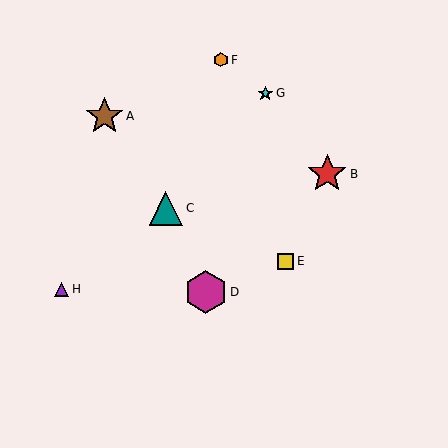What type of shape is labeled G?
Shape G is a cyan star.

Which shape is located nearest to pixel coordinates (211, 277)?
The magenta hexagon (labeled D) at (206, 292) is nearest to that location.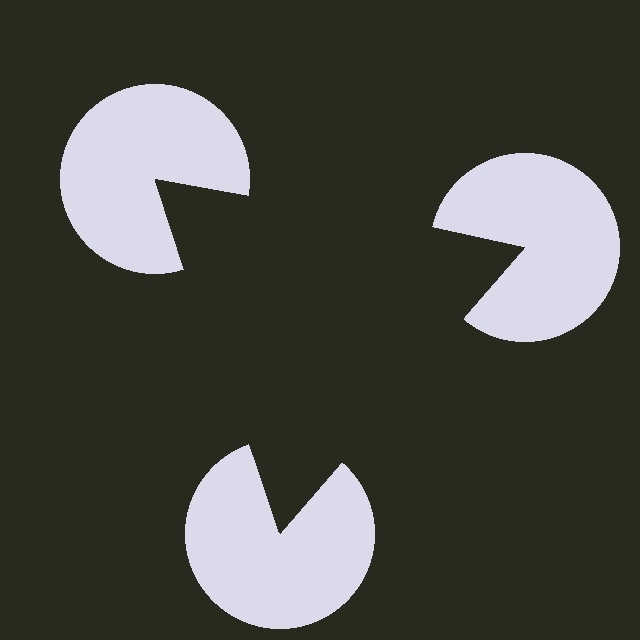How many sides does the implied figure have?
3 sides.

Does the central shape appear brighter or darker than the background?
It typically appears slightly darker than the background, even though no actual brightness change is drawn.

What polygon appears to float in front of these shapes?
An illusory triangle — its edges are inferred from the aligned wedge cuts in the pac-man discs, not physically drawn.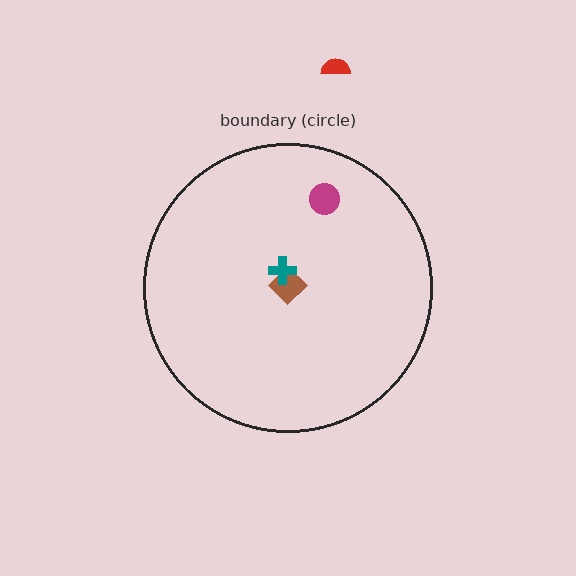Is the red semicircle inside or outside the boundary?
Outside.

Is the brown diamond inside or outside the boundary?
Inside.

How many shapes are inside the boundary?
3 inside, 1 outside.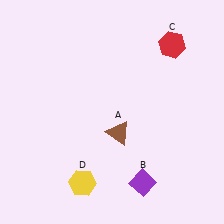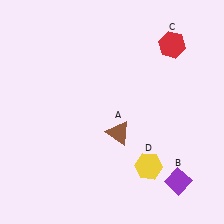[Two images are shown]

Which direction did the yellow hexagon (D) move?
The yellow hexagon (D) moved right.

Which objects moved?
The objects that moved are: the purple diamond (B), the yellow hexagon (D).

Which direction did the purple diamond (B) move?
The purple diamond (B) moved right.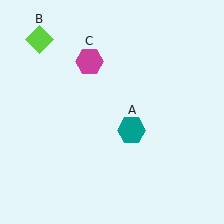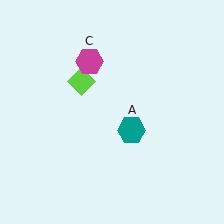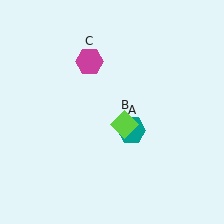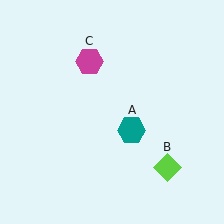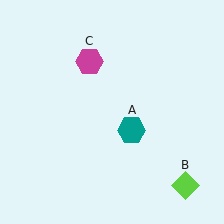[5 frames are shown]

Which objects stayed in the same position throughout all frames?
Teal hexagon (object A) and magenta hexagon (object C) remained stationary.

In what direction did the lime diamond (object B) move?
The lime diamond (object B) moved down and to the right.